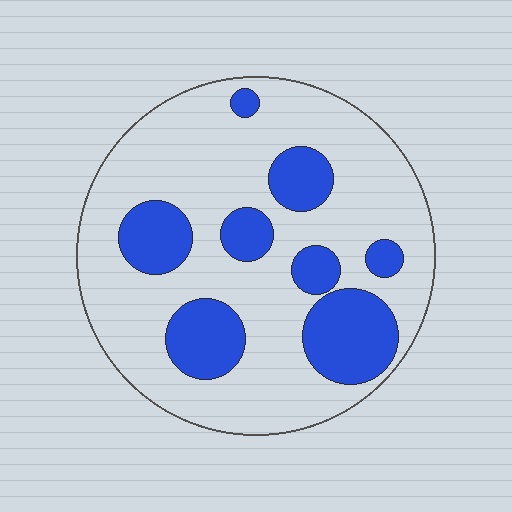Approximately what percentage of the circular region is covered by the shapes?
Approximately 25%.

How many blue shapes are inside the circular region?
8.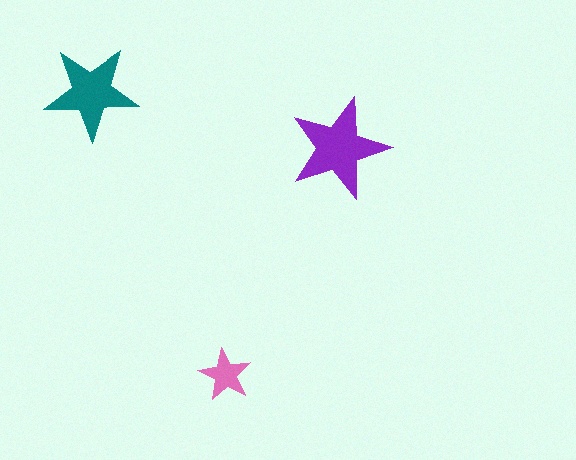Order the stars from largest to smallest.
the purple one, the teal one, the pink one.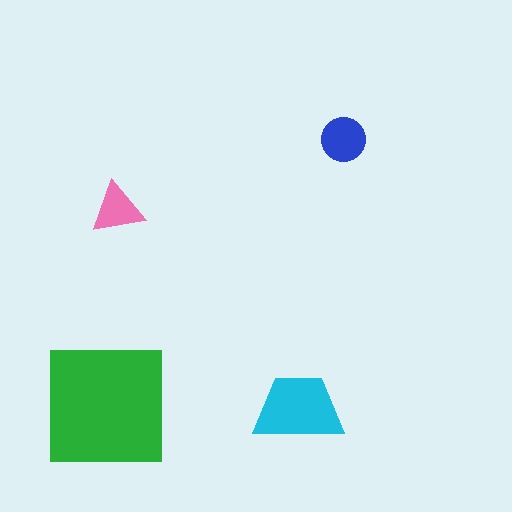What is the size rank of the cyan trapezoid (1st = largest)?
2nd.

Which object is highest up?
The blue circle is topmost.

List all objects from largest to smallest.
The green square, the cyan trapezoid, the blue circle, the pink triangle.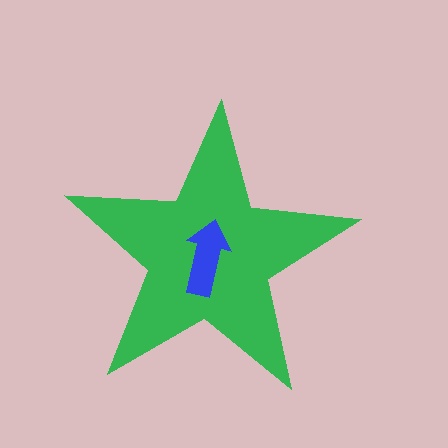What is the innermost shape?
The blue arrow.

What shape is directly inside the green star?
The blue arrow.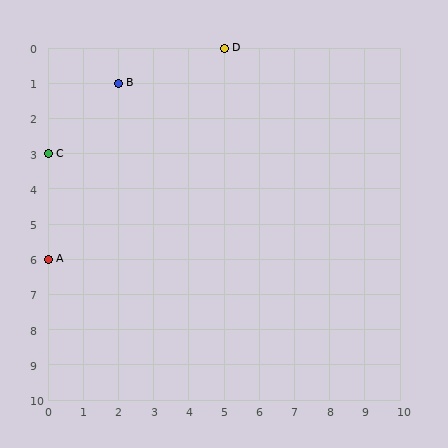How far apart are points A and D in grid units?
Points A and D are 5 columns and 6 rows apart (about 7.8 grid units diagonally).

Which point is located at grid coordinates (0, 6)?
Point A is at (0, 6).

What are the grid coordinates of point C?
Point C is at grid coordinates (0, 3).